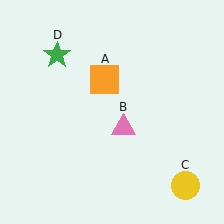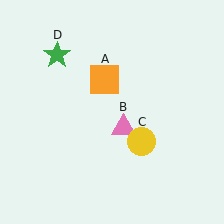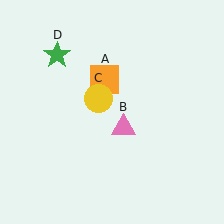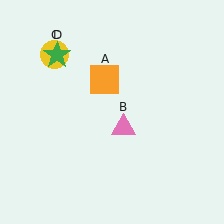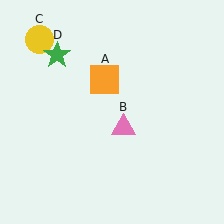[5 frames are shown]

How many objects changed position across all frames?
1 object changed position: yellow circle (object C).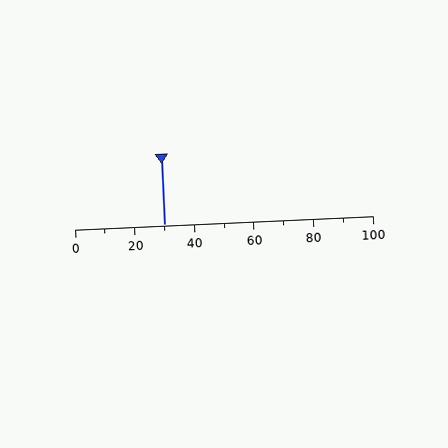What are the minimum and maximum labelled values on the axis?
The axis runs from 0 to 100.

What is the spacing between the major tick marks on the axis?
The major ticks are spaced 20 apart.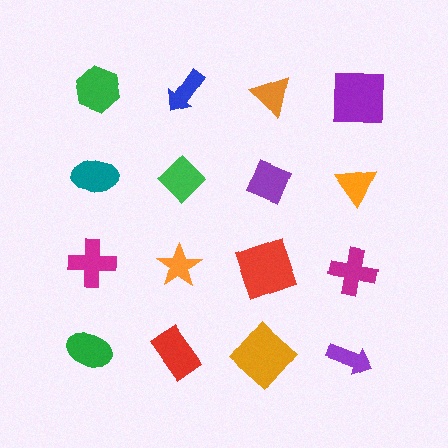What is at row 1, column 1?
A green hexagon.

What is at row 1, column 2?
A blue arrow.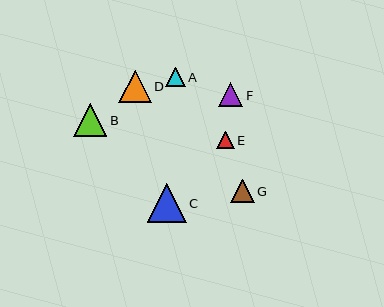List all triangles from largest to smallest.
From largest to smallest: C, B, D, F, G, A, E.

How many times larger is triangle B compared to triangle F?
Triangle B is approximately 1.4 times the size of triangle F.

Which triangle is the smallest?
Triangle E is the smallest with a size of approximately 17 pixels.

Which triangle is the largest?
Triangle C is the largest with a size of approximately 39 pixels.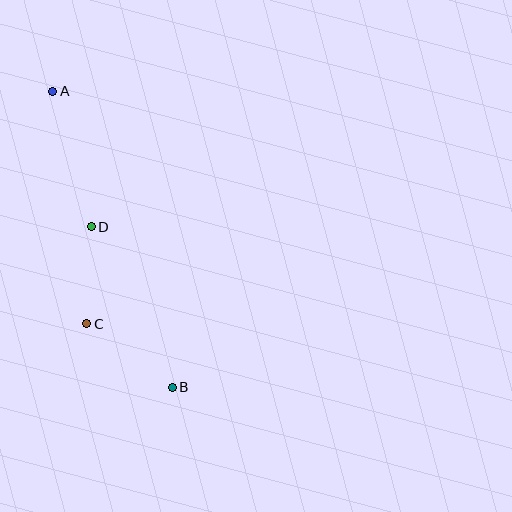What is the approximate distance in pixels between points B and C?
The distance between B and C is approximately 107 pixels.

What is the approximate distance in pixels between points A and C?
The distance between A and C is approximately 235 pixels.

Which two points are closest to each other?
Points C and D are closest to each other.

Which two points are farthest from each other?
Points A and B are farthest from each other.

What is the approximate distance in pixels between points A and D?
The distance between A and D is approximately 140 pixels.